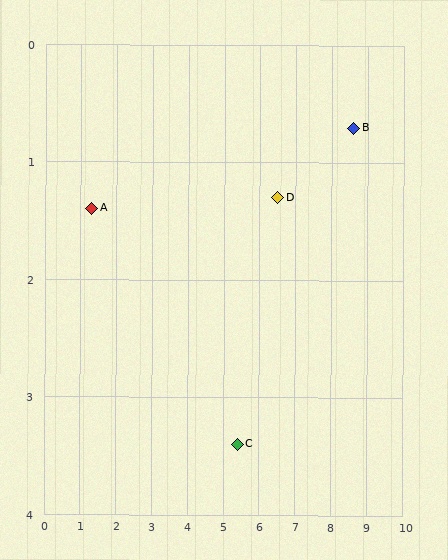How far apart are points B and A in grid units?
Points B and A are about 7.3 grid units apart.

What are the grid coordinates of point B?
Point B is at approximately (8.6, 0.7).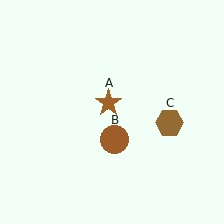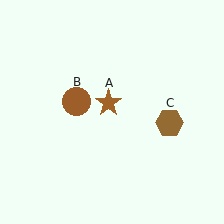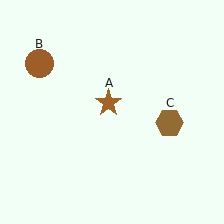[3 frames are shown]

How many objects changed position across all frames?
1 object changed position: brown circle (object B).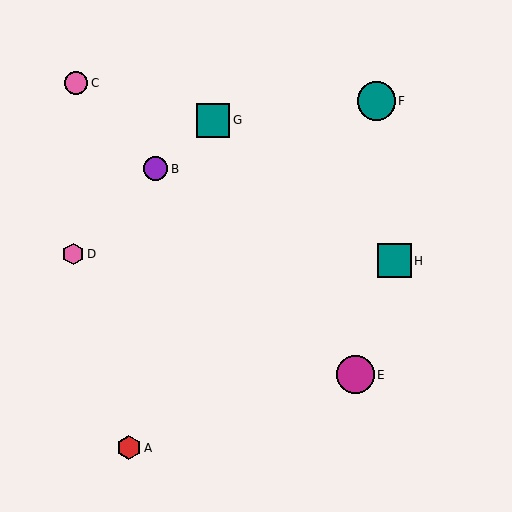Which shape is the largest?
The teal circle (labeled F) is the largest.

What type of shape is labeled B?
Shape B is a purple circle.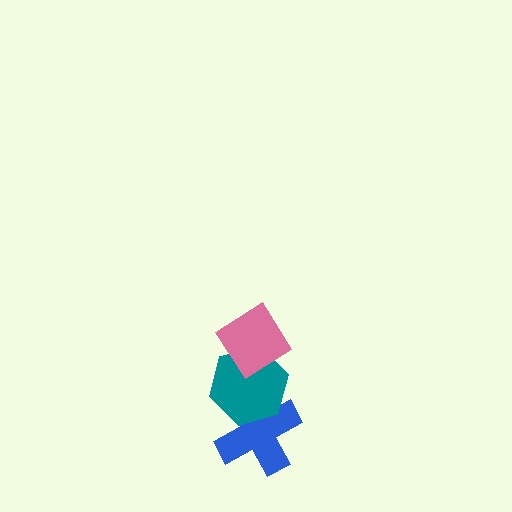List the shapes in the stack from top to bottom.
From top to bottom: the pink diamond, the teal hexagon, the blue cross.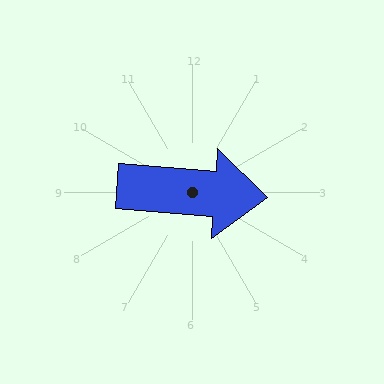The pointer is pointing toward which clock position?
Roughly 3 o'clock.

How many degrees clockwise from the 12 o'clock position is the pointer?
Approximately 94 degrees.